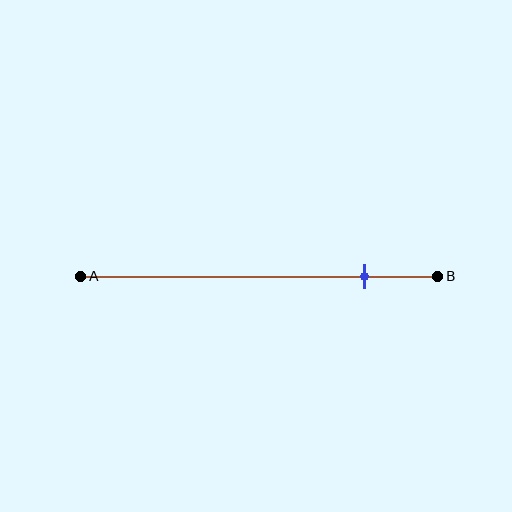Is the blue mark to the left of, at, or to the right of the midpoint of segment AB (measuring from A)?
The blue mark is to the right of the midpoint of segment AB.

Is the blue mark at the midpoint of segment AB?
No, the mark is at about 80% from A, not at the 50% midpoint.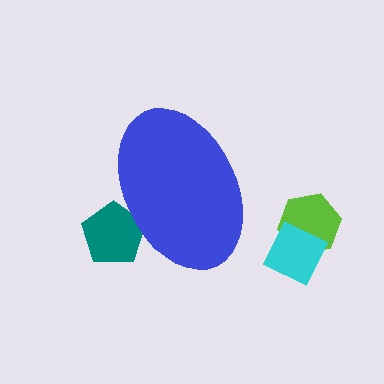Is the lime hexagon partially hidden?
No, the lime hexagon is fully visible.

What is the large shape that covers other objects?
A blue ellipse.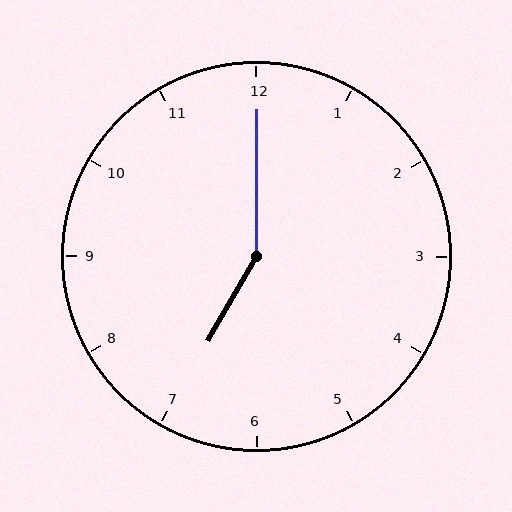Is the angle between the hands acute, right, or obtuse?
It is obtuse.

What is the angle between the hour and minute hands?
Approximately 150 degrees.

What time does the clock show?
7:00.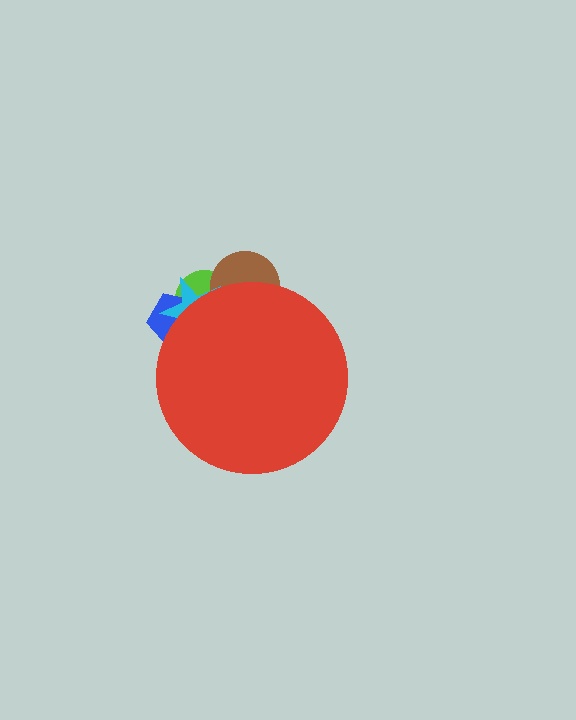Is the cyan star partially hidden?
Yes, the cyan star is partially hidden behind the red circle.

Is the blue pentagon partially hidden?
Yes, the blue pentagon is partially hidden behind the red circle.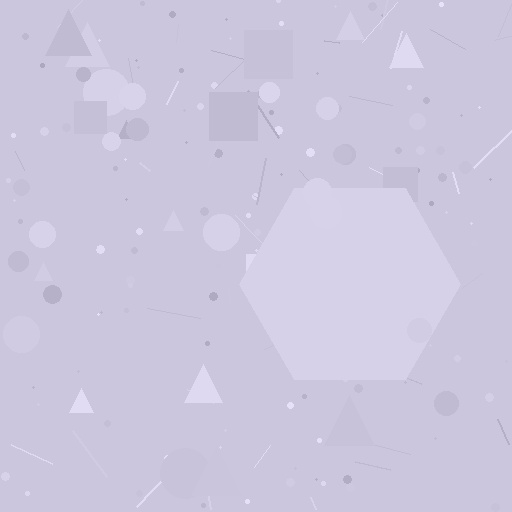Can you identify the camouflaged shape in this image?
The camouflaged shape is a hexagon.